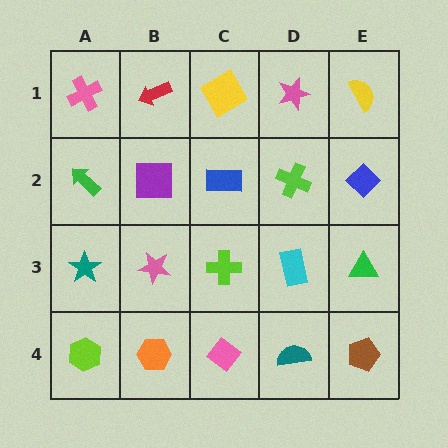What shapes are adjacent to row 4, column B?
A pink star (row 3, column B), a lime hexagon (row 4, column A), a pink diamond (row 4, column C).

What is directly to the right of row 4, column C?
A teal semicircle.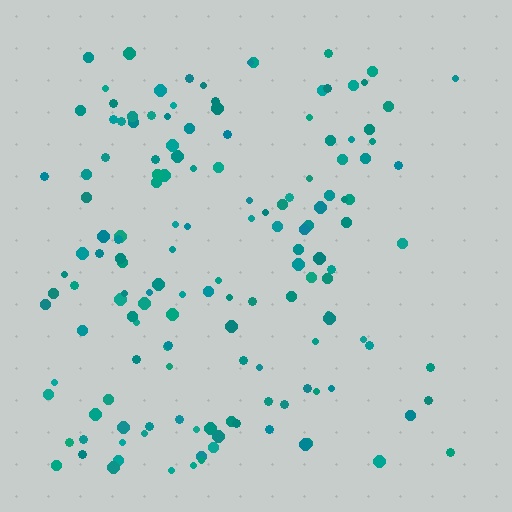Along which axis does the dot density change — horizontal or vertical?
Horizontal.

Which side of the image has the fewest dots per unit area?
The right.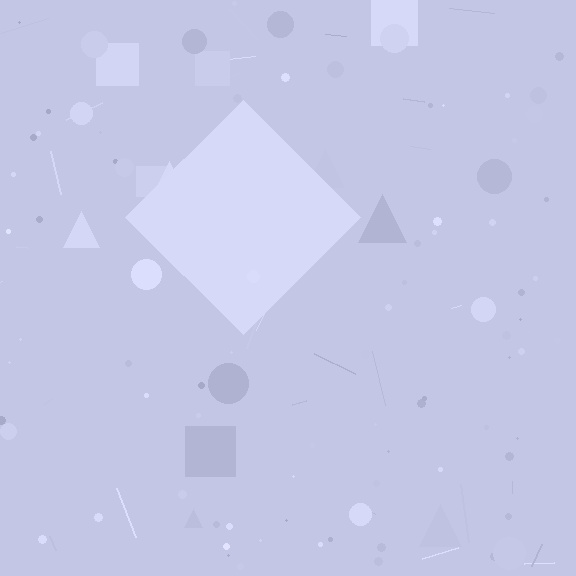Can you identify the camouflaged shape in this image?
The camouflaged shape is a diamond.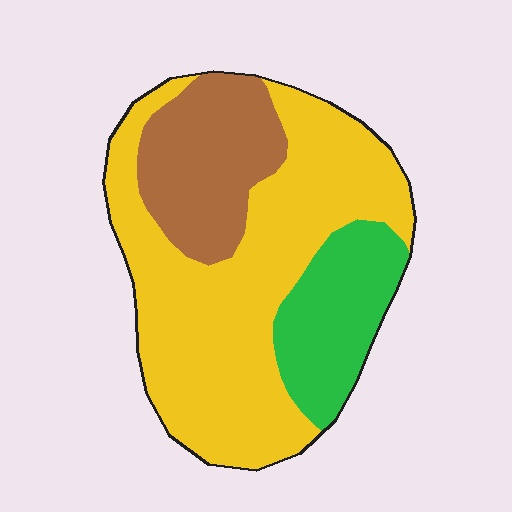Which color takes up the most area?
Yellow, at roughly 60%.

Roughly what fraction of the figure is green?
Green covers about 20% of the figure.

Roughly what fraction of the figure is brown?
Brown covers 22% of the figure.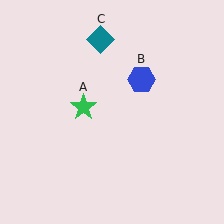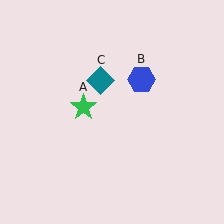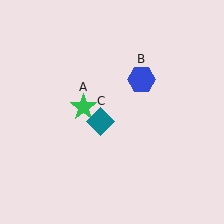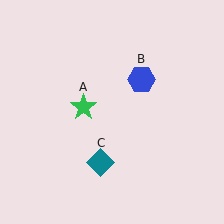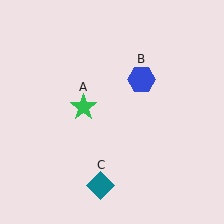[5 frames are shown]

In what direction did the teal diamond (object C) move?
The teal diamond (object C) moved down.